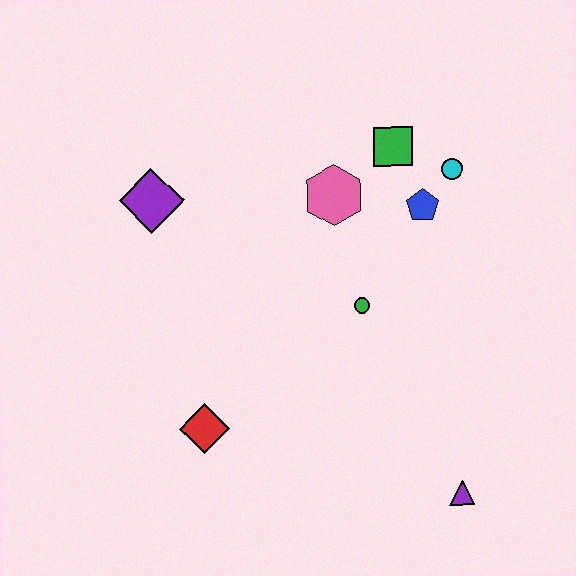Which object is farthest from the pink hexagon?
The purple triangle is farthest from the pink hexagon.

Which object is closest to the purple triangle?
The green circle is closest to the purple triangle.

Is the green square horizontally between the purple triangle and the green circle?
Yes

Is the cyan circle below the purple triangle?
No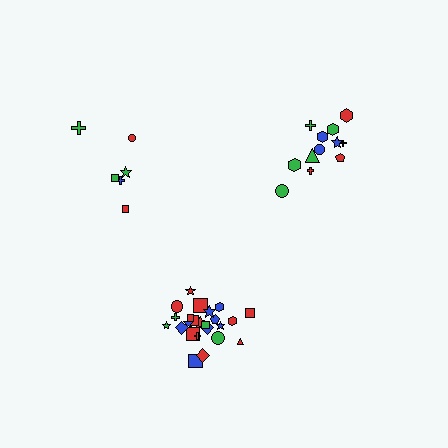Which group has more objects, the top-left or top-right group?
The top-right group.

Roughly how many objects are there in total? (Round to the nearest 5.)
Roughly 45 objects in total.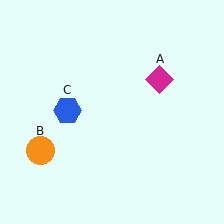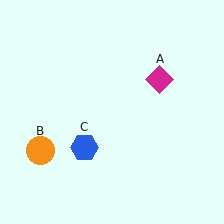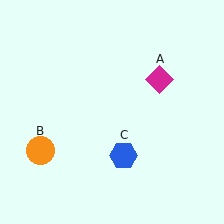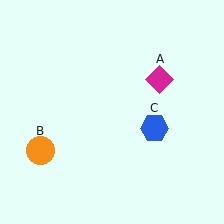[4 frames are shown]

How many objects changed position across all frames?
1 object changed position: blue hexagon (object C).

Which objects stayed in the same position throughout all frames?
Magenta diamond (object A) and orange circle (object B) remained stationary.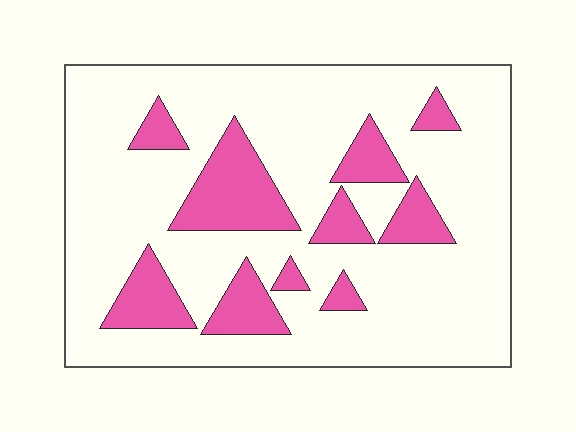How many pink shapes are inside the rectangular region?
10.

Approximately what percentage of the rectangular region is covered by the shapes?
Approximately 20%.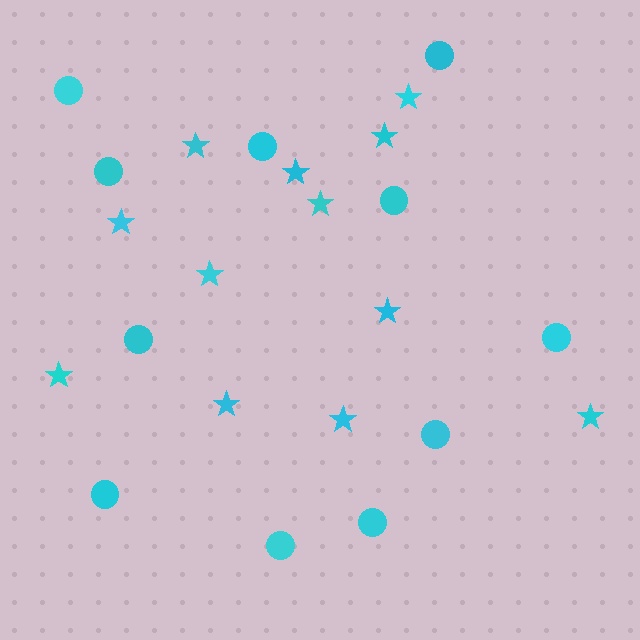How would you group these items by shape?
There are 2 groups: one group of circles (11) and one group of stars (12).